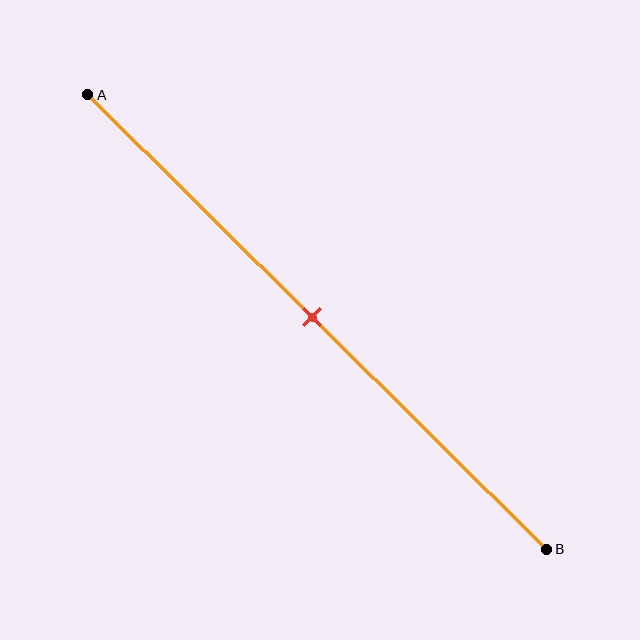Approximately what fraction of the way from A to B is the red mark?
The red mark is approximately 50% of the way from A to B.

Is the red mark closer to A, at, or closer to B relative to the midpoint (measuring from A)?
The red mark is approximately at the midpoint of segment AB.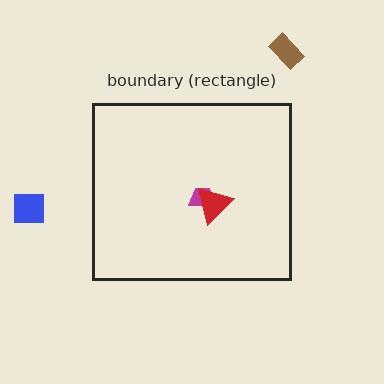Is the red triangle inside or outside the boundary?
Inside.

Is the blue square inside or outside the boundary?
Outside.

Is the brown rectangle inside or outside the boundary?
Outside.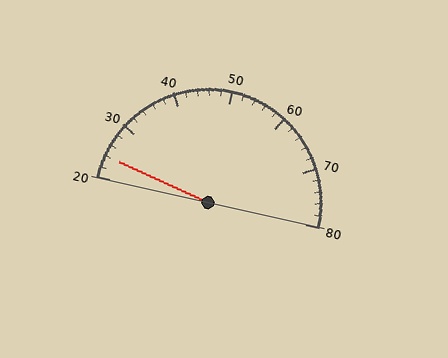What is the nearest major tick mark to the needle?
The nearest major tick mark is 20.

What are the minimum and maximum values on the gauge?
The gauge ranges from 20 to 80.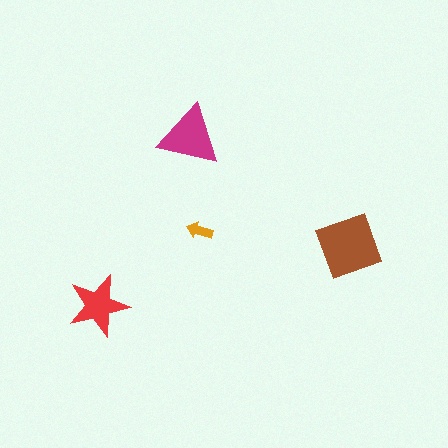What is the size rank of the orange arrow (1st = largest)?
4th.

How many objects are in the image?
There are 4 objects in the image.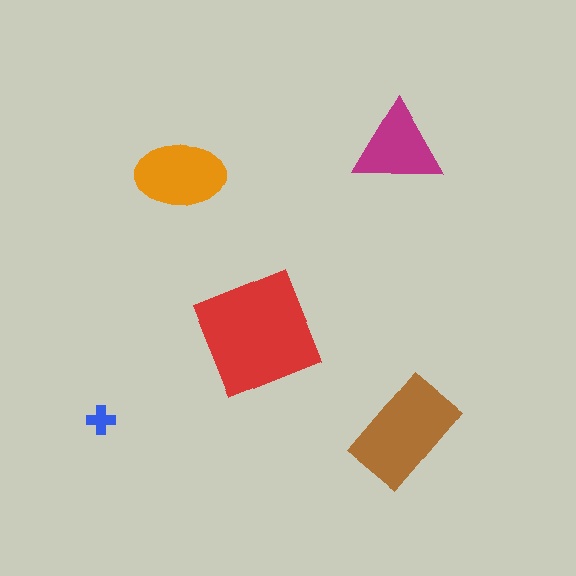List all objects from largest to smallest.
The red square, the brown rectangle, the orange ellipse, the magenta triangle, the blue cross.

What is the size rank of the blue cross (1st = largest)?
5th.